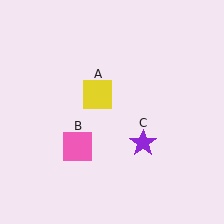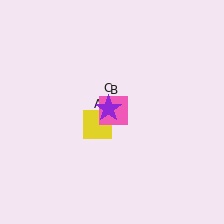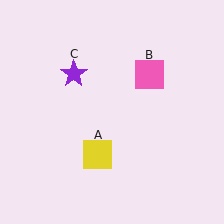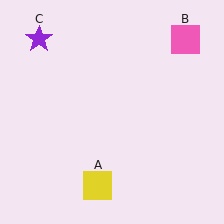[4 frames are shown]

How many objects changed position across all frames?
3 objects changed position: yellow square (object A), pink square (object B), purple star (object C).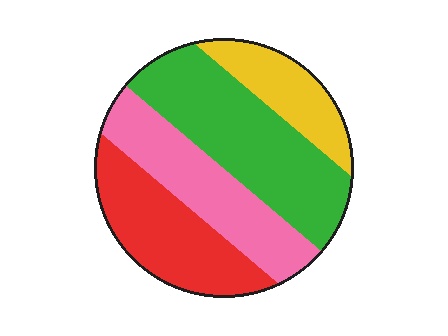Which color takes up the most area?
Green, at roughly 35%.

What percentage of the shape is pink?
Pink covers roughly 25% of the shape.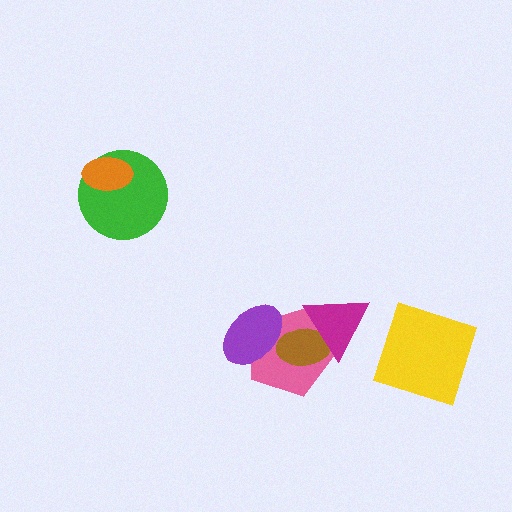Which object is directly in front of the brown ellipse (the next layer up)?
The purple ellipse is directly in front of the brown ellipse.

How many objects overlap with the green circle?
1 object overlaps with the green circle.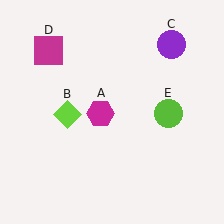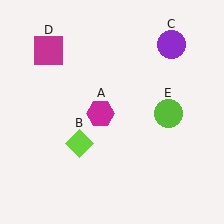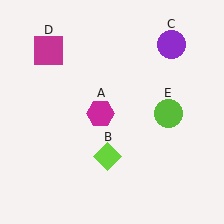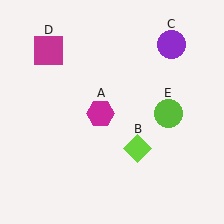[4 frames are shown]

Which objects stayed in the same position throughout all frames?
Magenta hexagon (object A) and purple circle (object C) and magenta square (object D) and lime circle (object E) remained stationary.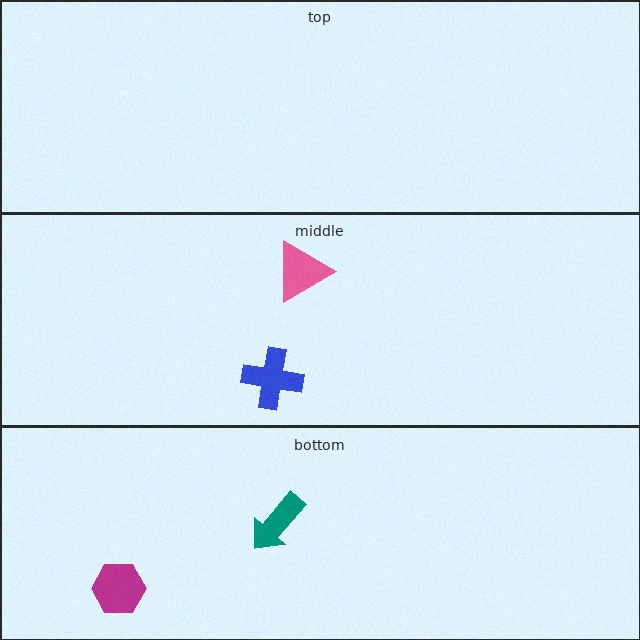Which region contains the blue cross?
The middle region.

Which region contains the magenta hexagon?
The bottom region.